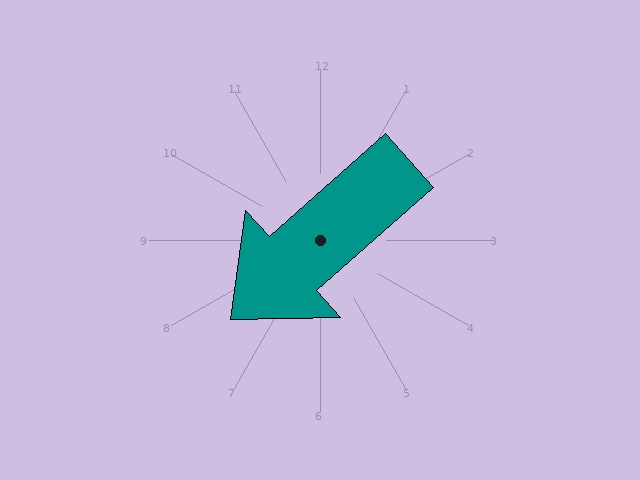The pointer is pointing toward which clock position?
Roughly 8 o'clock.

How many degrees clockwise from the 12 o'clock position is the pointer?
Approximately 229 degrees.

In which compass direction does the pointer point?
Southwest.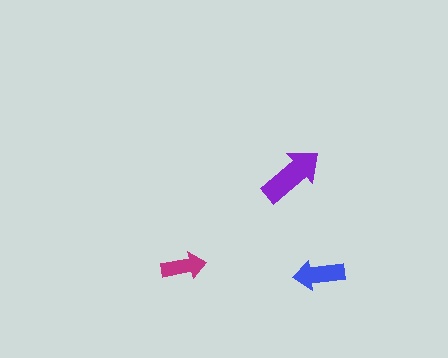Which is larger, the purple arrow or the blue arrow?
The purple one.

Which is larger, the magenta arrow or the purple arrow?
The purple one.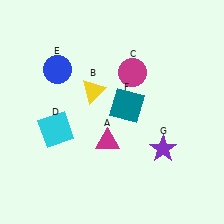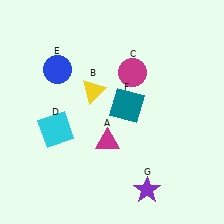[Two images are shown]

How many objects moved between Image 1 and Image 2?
1 object moved between the two images.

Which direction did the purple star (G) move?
The purple star (G) moved down.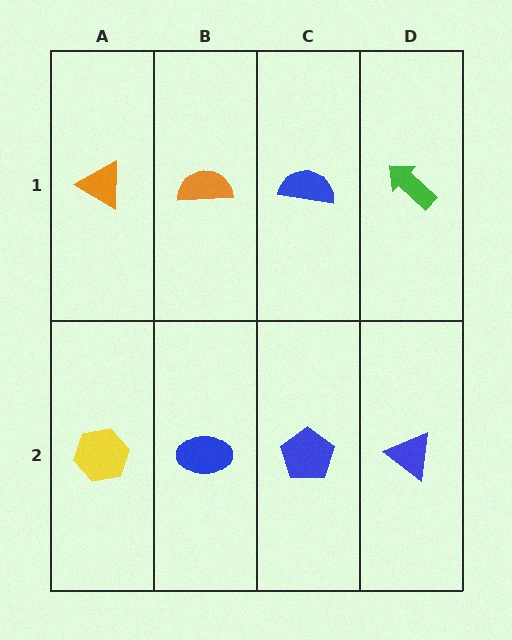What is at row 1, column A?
An orange triangle.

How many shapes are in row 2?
4 shapes.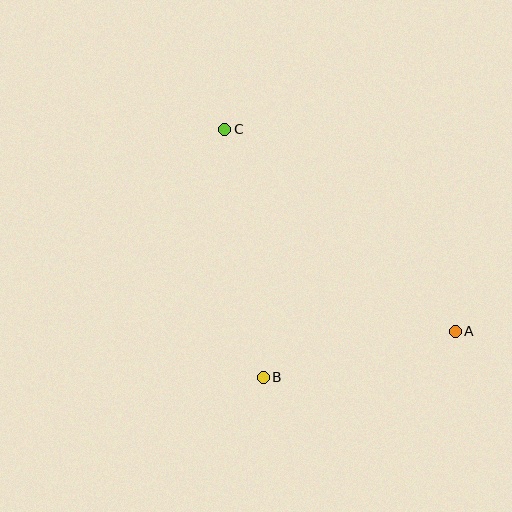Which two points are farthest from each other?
Points A and C are farthest from each other.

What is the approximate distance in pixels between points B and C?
The distance between B and C is approximately 251 pixels.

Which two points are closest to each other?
Points A and B are closest to each other.